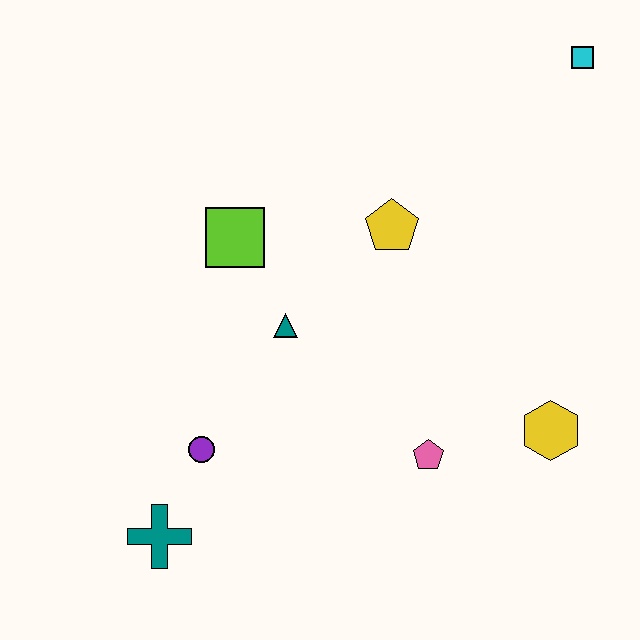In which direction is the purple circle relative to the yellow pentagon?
The purple circle is below the yellow pentagon.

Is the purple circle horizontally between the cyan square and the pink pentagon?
No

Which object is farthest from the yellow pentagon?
The teal cross is farthest from the yellow pentagon.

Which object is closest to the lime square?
The teal triangle is closest to the lime square.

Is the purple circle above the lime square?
No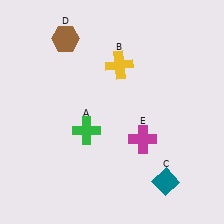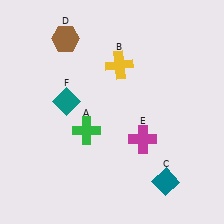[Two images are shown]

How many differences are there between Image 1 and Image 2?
There is 1 difference between the two images.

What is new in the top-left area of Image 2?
A teal diamond (F) was added in the top-left area of Image 2.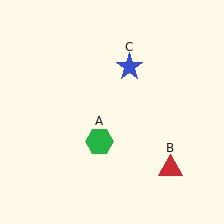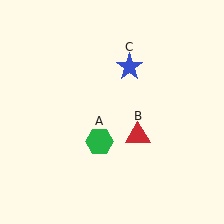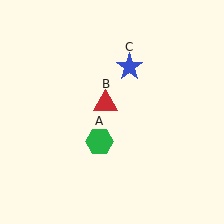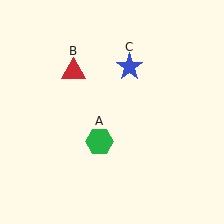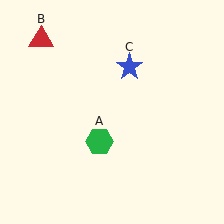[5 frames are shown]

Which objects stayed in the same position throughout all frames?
Green hexagon (object A) and blue star (object C) remained stationary.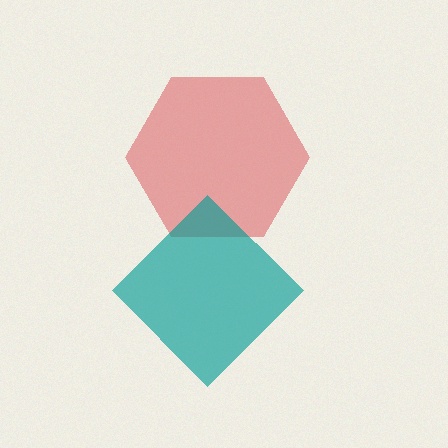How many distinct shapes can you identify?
There are 2 distinct shapes: a red hexagon, a teal diamond.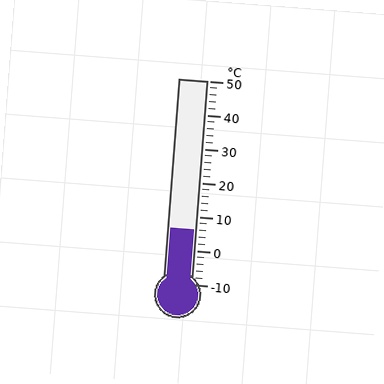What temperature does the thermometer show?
The thermometer shows approximately 6°C.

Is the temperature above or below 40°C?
The temperature is below 40°C.